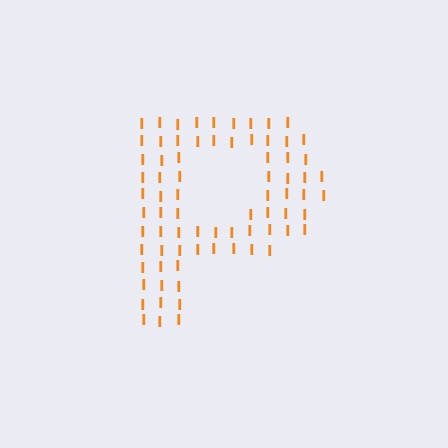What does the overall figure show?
The overall figure shows the letter P.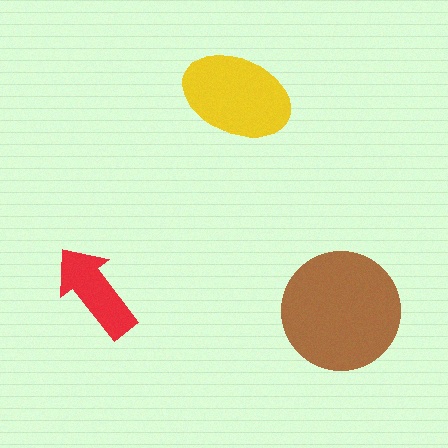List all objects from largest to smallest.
The brown circle, the yellow ellipse, the red arrow.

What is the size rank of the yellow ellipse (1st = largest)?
2nd.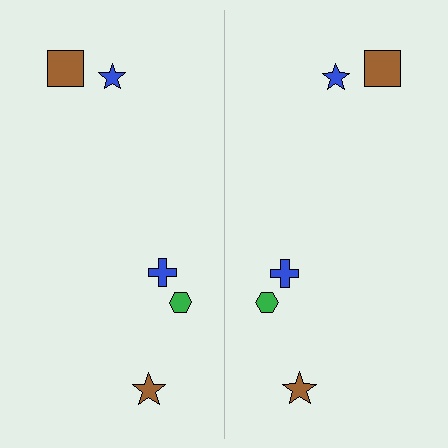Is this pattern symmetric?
Yes, this pattern has bilateral (reflection) symmetry.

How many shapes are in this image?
There are 10 shapes in this image.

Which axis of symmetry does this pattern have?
The pattern has a vertical axis of symmetry running through the center of the image.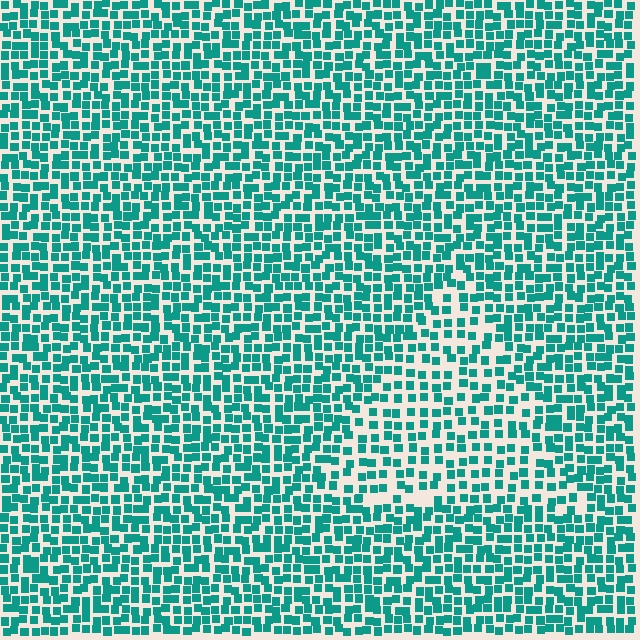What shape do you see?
I see a triangle.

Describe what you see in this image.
The image contains small teal elements arranged at two different densities. A triangle-shaped region is visible where the elements are less densely packed than the surrounding area.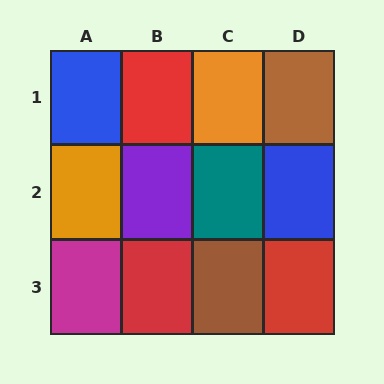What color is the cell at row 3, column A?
Magenta.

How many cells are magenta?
1 cell is magenta.